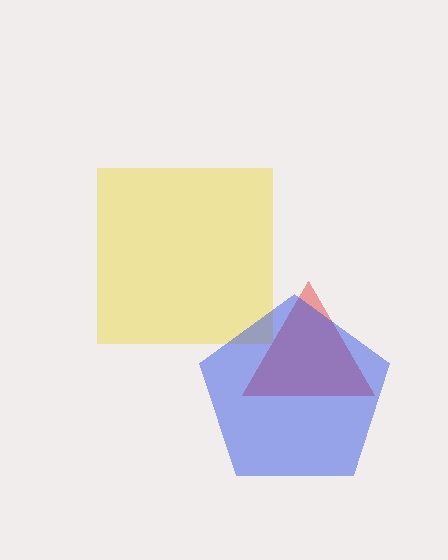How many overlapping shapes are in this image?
There are 3 overlapping shapes in the image.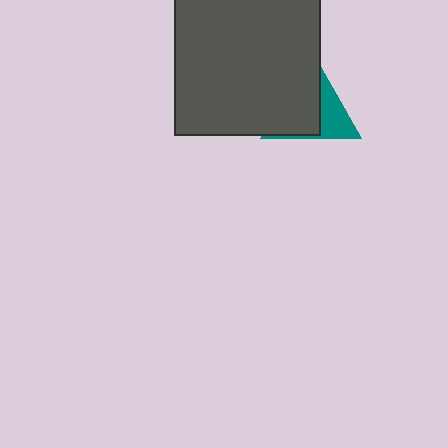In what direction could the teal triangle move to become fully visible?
The teal triangle could move right. That would shift it out from behind the dark gray square entirely.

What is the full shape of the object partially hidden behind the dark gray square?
The partially hidden object is a teal triangle.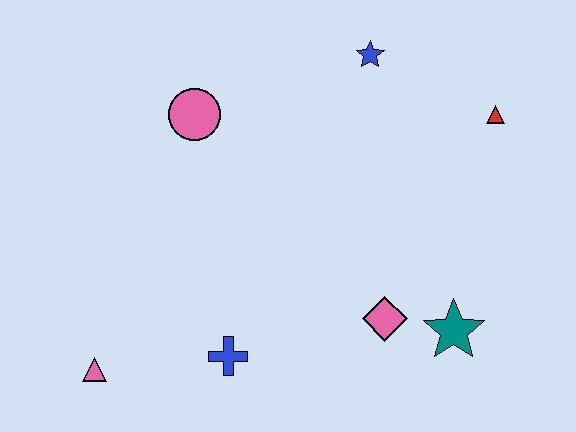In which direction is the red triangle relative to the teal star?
The red triangle is above the teal star.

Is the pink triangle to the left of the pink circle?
Yes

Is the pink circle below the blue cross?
No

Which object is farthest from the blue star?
The pink triangle is farthest from the blue star.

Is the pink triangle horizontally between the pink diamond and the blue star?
No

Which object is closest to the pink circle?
The blue star is closest to the pink circle.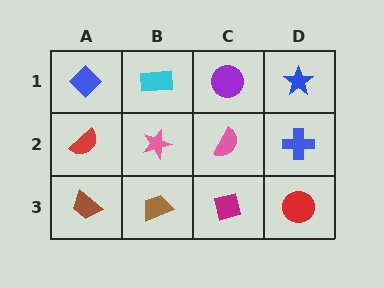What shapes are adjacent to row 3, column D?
A blue cross (row 2, column D), a magenta square (row 3, column C).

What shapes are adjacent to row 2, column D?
A blue star (row 1, column D), a red circle (row 3, column D), a pink semicircle (row 2, column C).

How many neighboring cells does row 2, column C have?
4.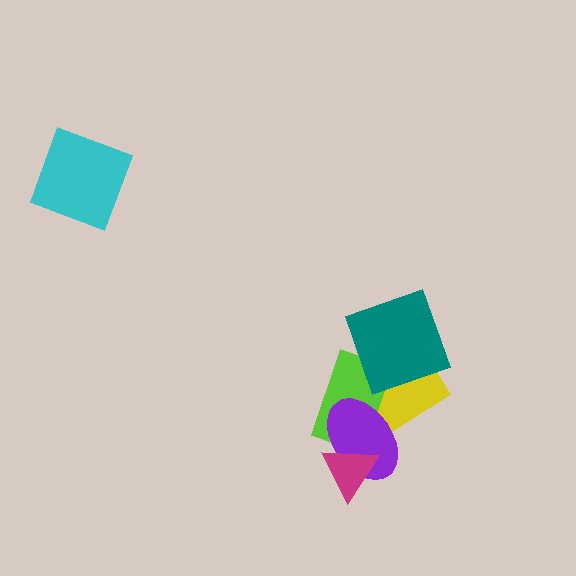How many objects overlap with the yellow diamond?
3 objects overlap with the yellow diamond.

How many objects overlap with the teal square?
2 objects overlap with the teal square.